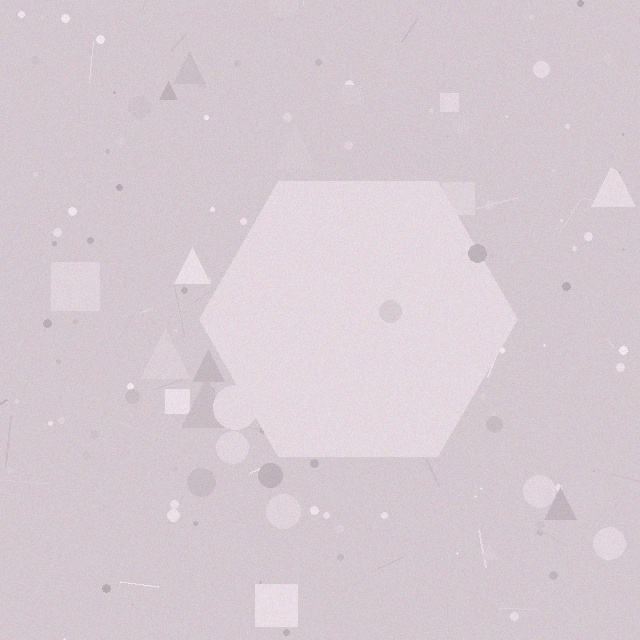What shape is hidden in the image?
A hexagon is hidden in the image.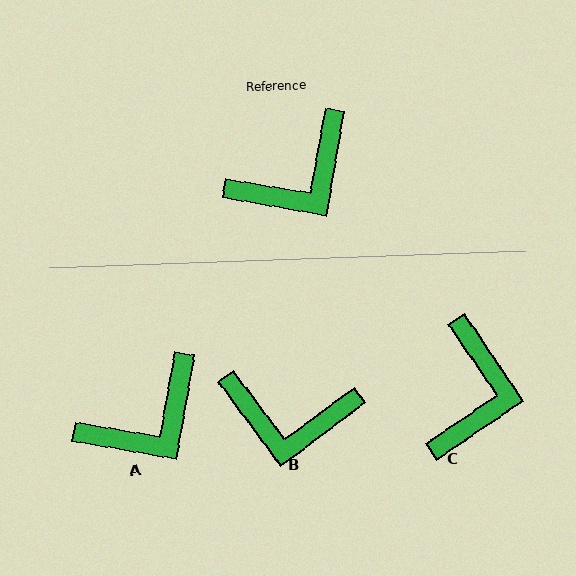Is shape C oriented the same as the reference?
No, it is off by about 44 degrees.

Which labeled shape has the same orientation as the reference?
A.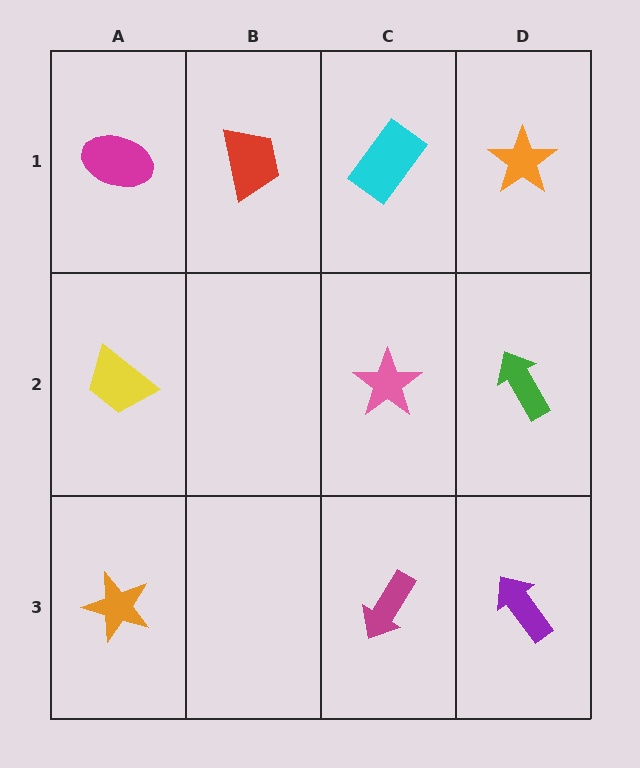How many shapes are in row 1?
4 shapes.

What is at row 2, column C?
A pink star.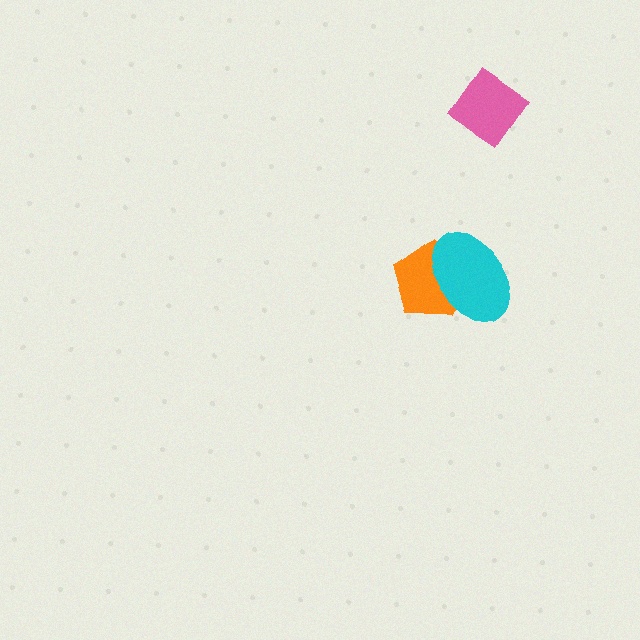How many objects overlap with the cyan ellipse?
1 object overlaps with the cyan ellipse.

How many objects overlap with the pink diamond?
0 objects overlap with the pink diamond.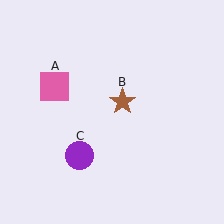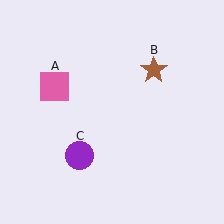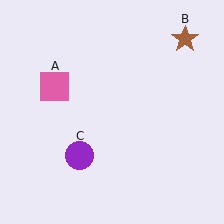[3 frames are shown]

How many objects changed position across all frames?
1 object changed position: brown star (object B).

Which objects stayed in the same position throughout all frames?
Pink square (object A) and purple circle (object C) remained stationary.